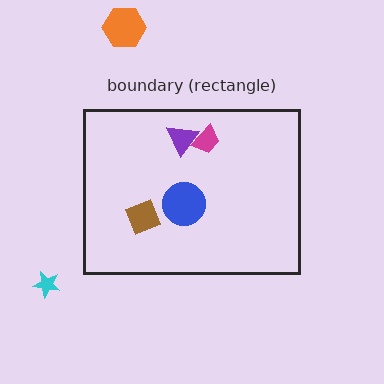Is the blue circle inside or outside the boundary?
Inside.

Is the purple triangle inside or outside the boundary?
Inside.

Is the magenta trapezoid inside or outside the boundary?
Inside.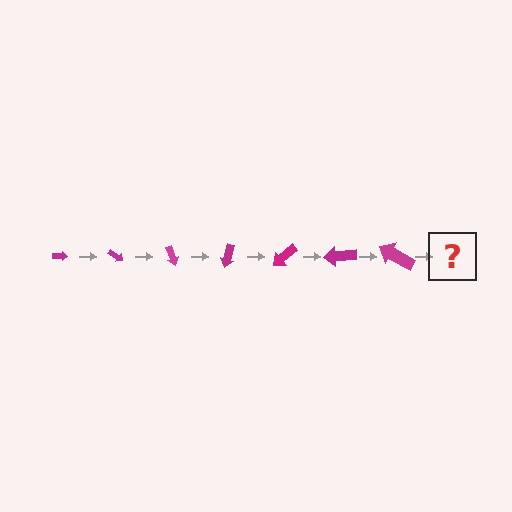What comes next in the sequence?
The next element should be an arrow, larger than the previous one and rotated 245 degrees from the start.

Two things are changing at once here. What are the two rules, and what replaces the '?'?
The two rules are that the arrow grows larger each step and it rotates 35 degrees each step. The '?' should be an arrow, larger than the previous one and rotated 245 degrees from the start.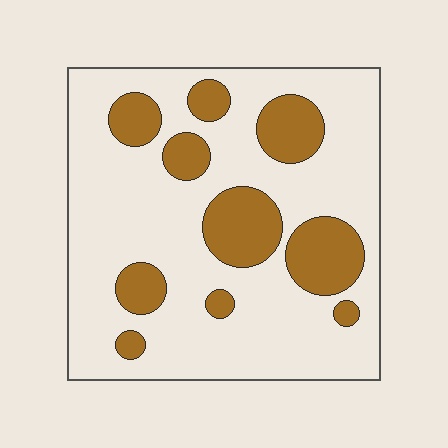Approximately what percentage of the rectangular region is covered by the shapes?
Approximately 25%.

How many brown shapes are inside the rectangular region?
10.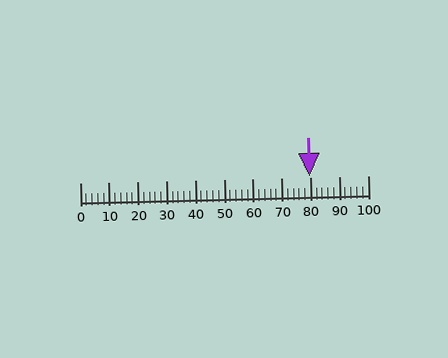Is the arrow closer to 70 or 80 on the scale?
The arrow is closer to 80.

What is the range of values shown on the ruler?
The ruler shows values from 0 to 100.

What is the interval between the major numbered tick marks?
The major tick marks are spaced 10 units apart.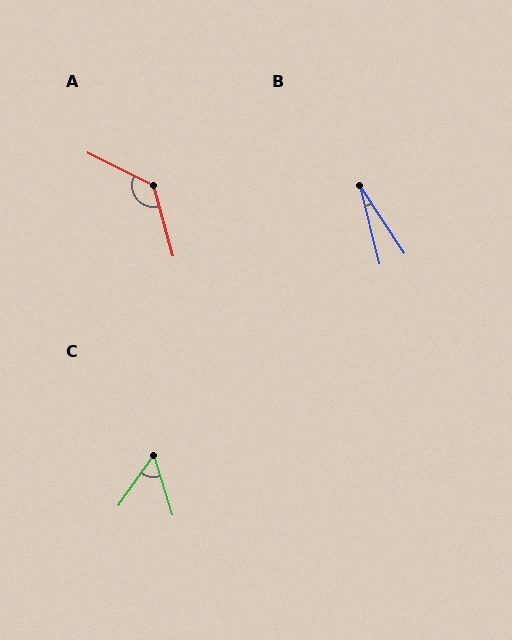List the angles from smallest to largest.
B (20°), C (53°), A (131°).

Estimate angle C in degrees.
Approximately 53 degrees.